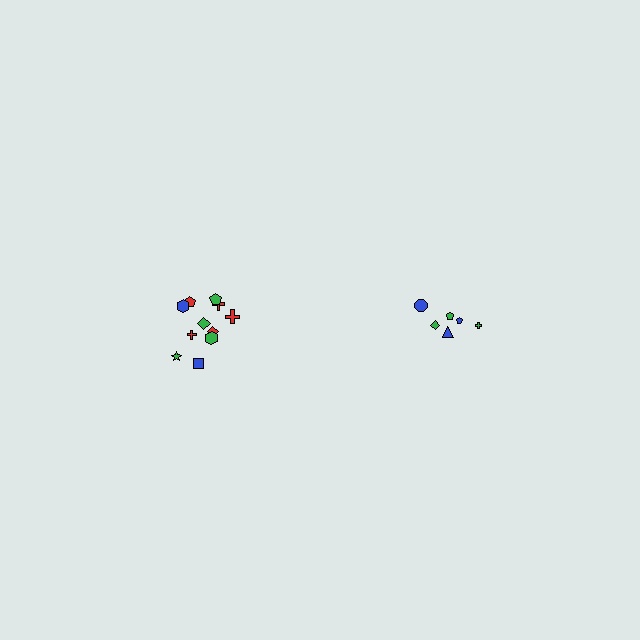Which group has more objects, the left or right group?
The left group.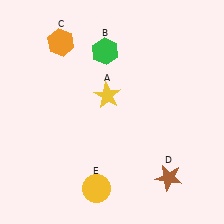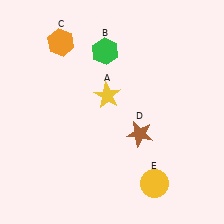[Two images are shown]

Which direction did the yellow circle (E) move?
The yellow circle (E) moved right.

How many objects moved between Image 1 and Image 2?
2 objects moved between the two images.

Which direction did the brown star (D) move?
The brown star (D) moved up.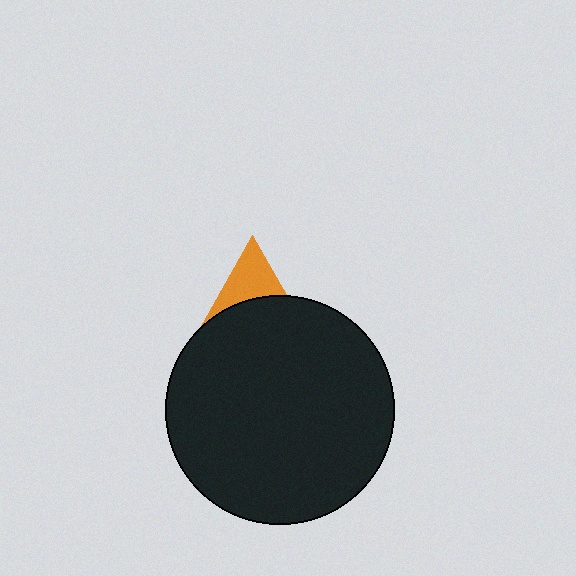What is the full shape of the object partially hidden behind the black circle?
The partially hidden object is an orange triangle.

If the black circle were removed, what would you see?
You would see the complete orange triangle.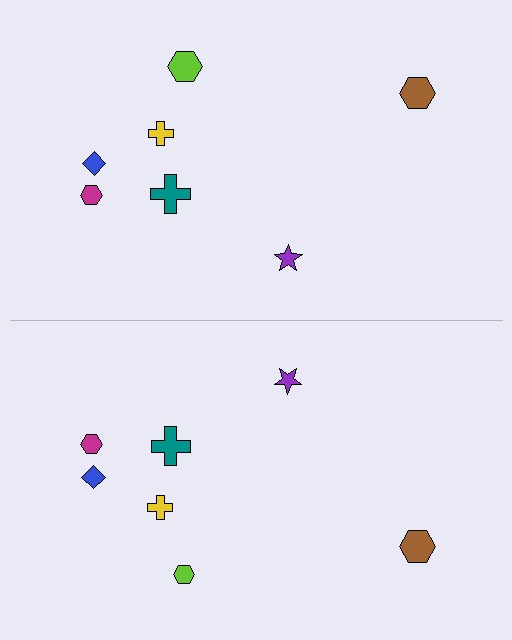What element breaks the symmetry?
The lime hexagon on the bottom side has a different size than its mirror counterpart.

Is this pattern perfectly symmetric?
No, the pattern is not perfectly symmetric. The lime hexagon on the bottom side has a different size than its mirror counterpart.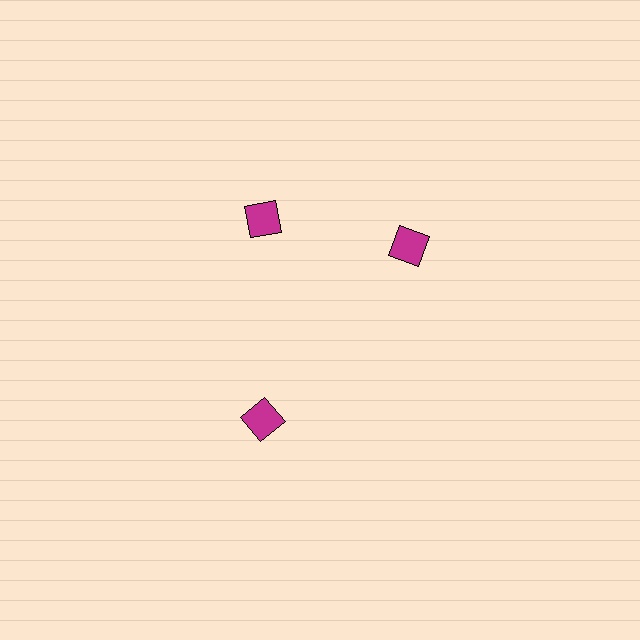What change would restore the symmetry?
The symmetry would be restored by rotating it back into even spacing with its neighbors so that all 3 squares sit at equal angles and equal distance from the center.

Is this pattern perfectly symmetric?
No. The 3 magenta squares are arranged in a ring, but one element near the 3 o'clock position is rotated out of alignment along the ring, breaking the 3-fold rotational symmetry.